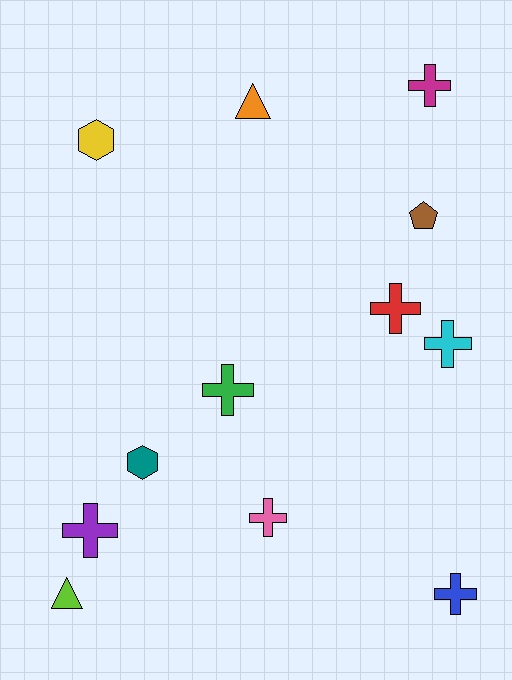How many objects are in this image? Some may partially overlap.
There are 12 objects.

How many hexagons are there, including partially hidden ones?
There are 2 hexagons.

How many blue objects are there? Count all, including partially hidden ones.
There is 1 blue object.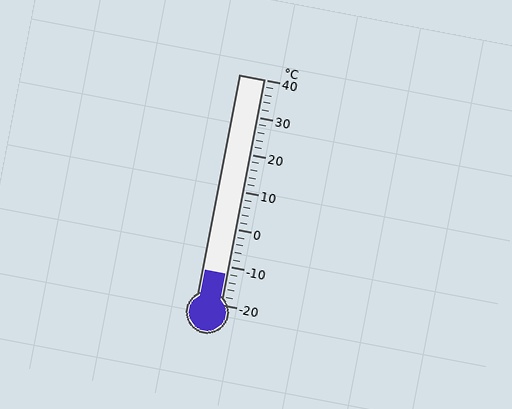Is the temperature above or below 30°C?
The temperature is below 30°C.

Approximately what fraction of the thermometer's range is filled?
The thermometer is filled to approximately 15% of its range.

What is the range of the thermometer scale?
The thermometer scale ranges from -20°C to 40°C.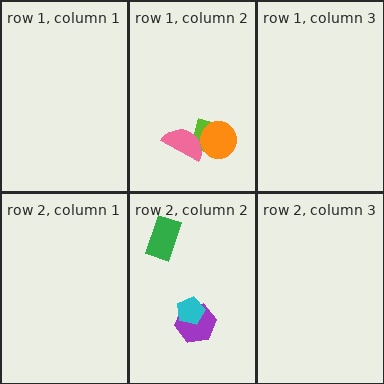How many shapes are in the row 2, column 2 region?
3.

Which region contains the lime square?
The row 1, column 2 region.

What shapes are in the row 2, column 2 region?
The purple hexagon, the cyan pentagon, the green rectangle.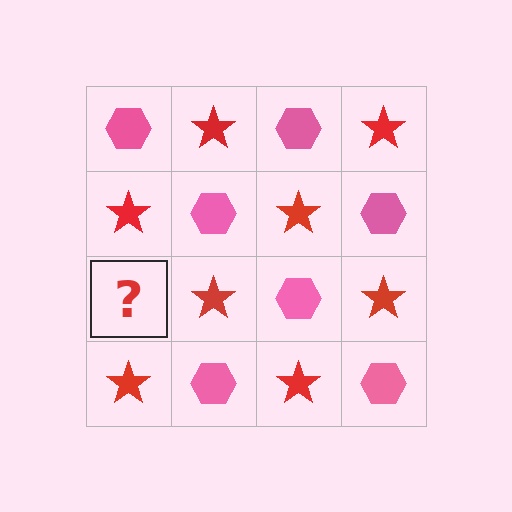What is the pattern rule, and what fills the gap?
The rule is that it alternates pink hexagon and red star in a checkerboard pattern. The gap should be filled with a pink hexagon.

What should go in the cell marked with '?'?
The missing cell should contain a pink hexagon.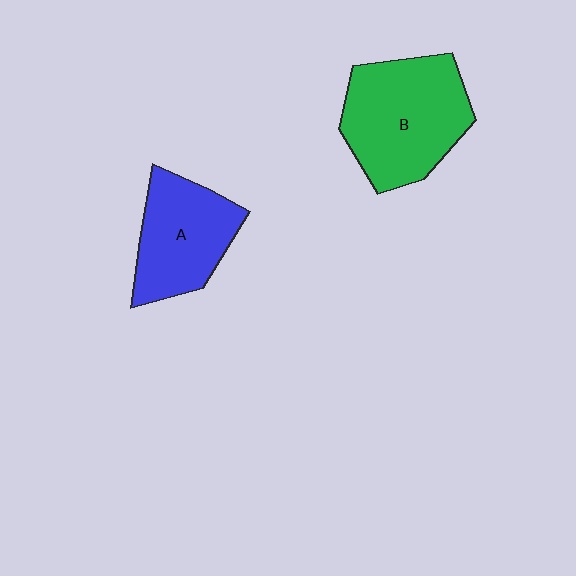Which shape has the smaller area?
Shape A (blue).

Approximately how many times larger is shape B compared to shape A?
Approximately 1.3 times.